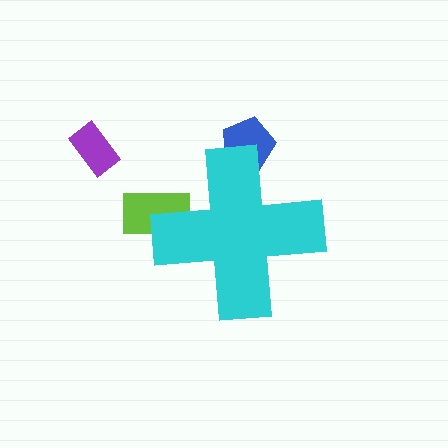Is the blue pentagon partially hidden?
Yes, the blue pentagon is partially hidden behind the cyan cross.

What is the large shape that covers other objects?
A cyan cross.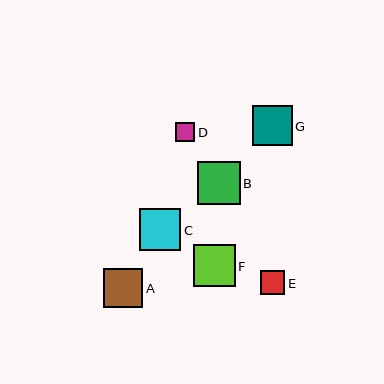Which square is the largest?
Square B is the largest with a size of approximately 43 pixels.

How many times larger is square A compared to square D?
Square A is approximately 2.0 times the size of square D.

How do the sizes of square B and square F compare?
Square B and square F are approximately the same size.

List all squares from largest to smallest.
From largest to smallest: B, F, C, G, A, E, D.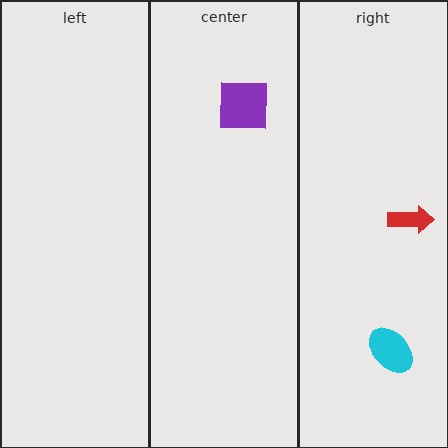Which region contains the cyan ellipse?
The right region.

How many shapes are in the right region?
2.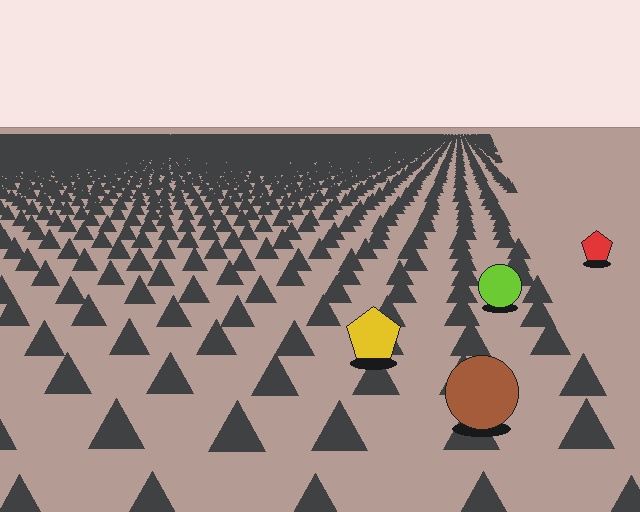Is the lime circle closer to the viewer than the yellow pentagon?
No. The yellow pentagon is closer — you can tell from the texture gradient: the ground texture is coarser near it.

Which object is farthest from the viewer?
The red pentagon is farthest from the viewer. It appears smaller and the ground texture around it is denser.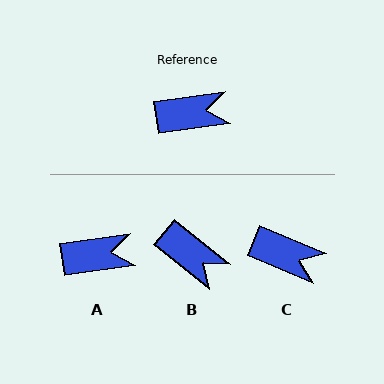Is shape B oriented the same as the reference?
No, it is off by about 47 degrees.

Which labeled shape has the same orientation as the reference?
A.